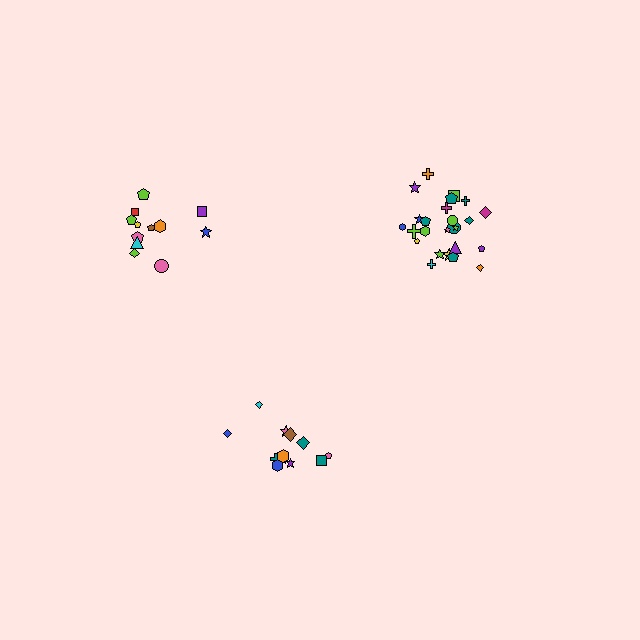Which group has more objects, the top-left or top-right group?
The top-right group.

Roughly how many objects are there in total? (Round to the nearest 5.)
Roughly 50 objects in total.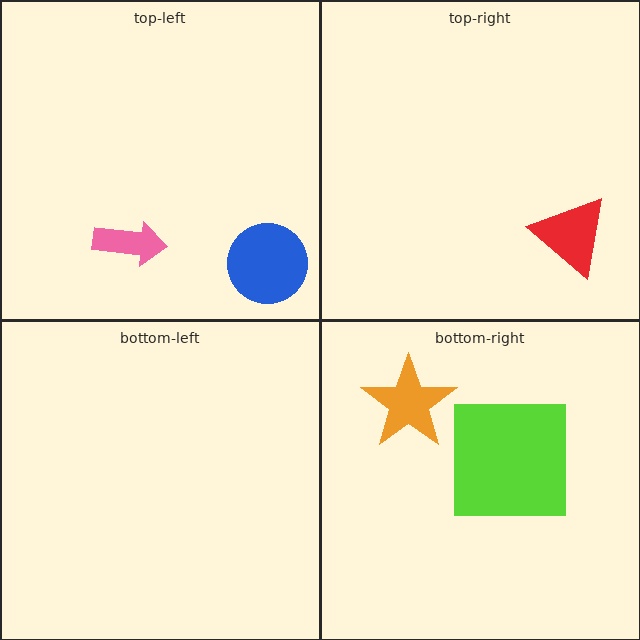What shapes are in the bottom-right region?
The lime square, the orange star.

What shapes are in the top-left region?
The blue circle, the pink arrow.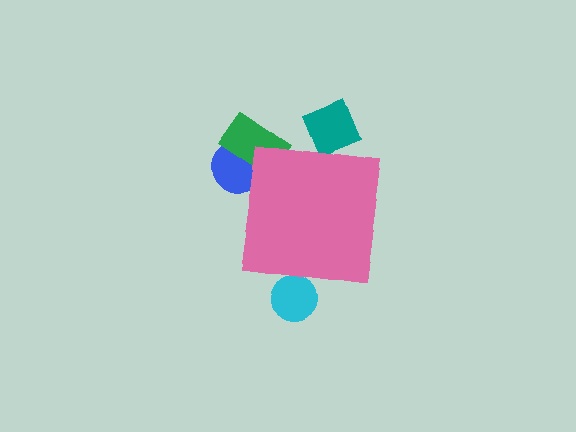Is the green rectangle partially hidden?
Yes, the green rectangle is partially hidden behind the pink square.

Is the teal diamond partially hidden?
Yes, the teal diamond is partially hidden behind the pink square.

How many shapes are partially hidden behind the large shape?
4 shapes are partially hidden.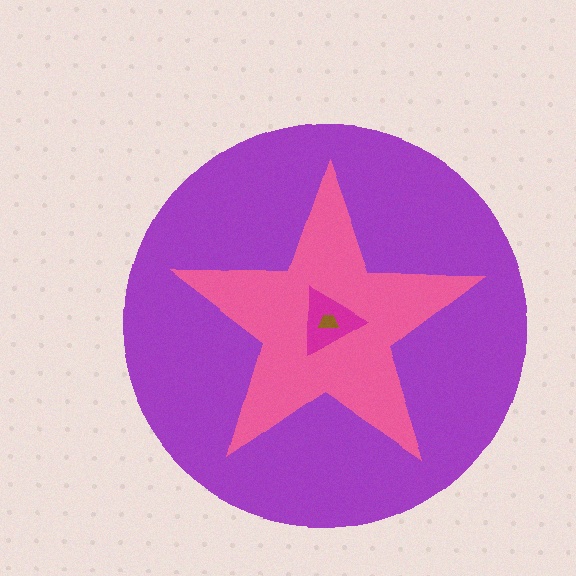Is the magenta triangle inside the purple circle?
Yes.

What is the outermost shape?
The purple circle.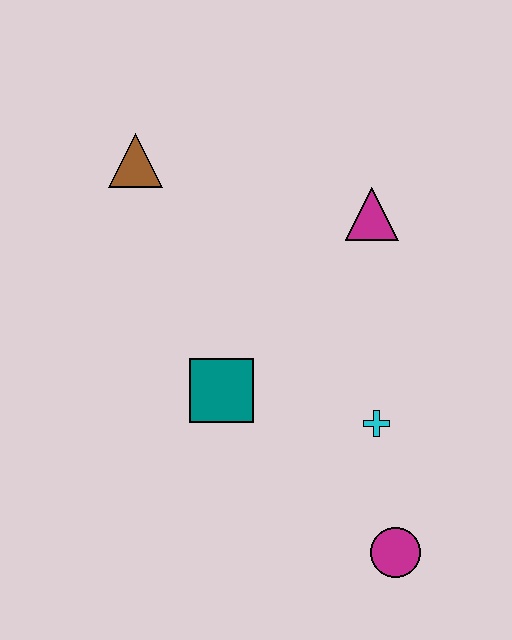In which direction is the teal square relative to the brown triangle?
The teal square is below the brown triangle.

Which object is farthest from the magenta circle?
The brown triangle is farthest from the magenta circle.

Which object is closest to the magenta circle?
The cyan cross is closest to the magenta circle.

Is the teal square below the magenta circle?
No